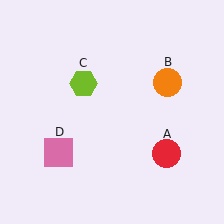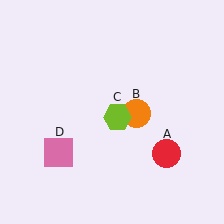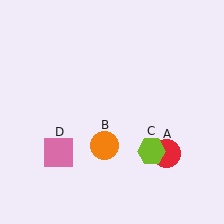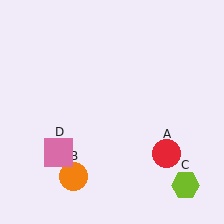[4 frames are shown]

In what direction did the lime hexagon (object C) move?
The lime hexagon (object C) moved down and to the right.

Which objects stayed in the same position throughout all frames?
Red circle (object A) and pink square (object D) remained stationary.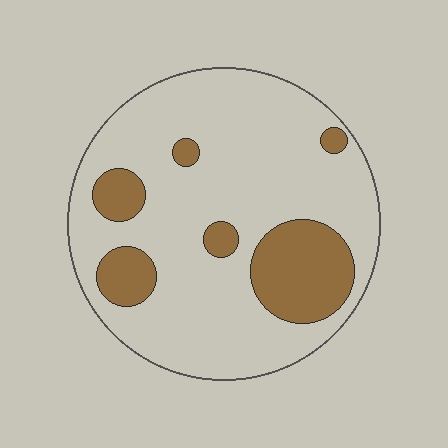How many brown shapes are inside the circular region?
6.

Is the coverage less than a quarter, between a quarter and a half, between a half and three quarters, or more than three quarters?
Less than a quarter.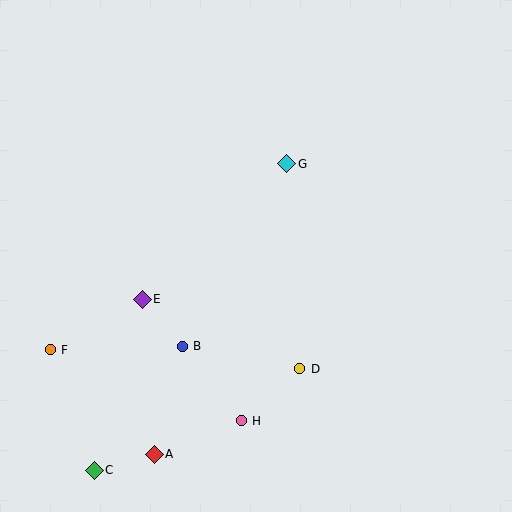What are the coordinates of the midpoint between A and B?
The midpoint between A and B is at (168, 400).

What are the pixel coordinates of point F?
Point F is at (50, 350).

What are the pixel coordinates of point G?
Point G is at (287, 164).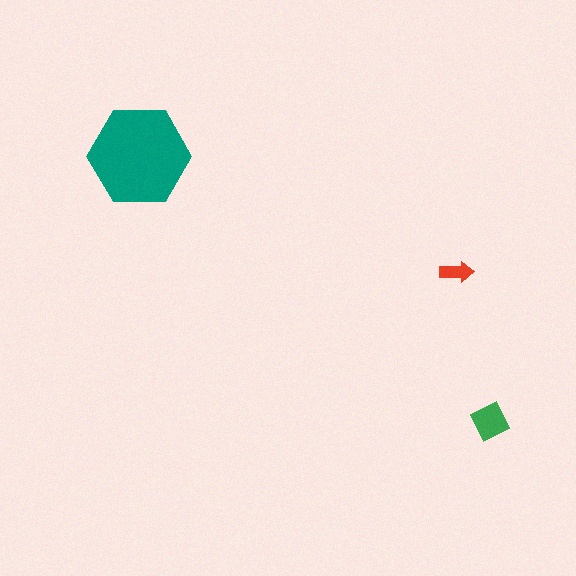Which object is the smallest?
The red arrow.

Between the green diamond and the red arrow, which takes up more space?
The green diamond.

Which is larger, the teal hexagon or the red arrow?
The teal hexagon.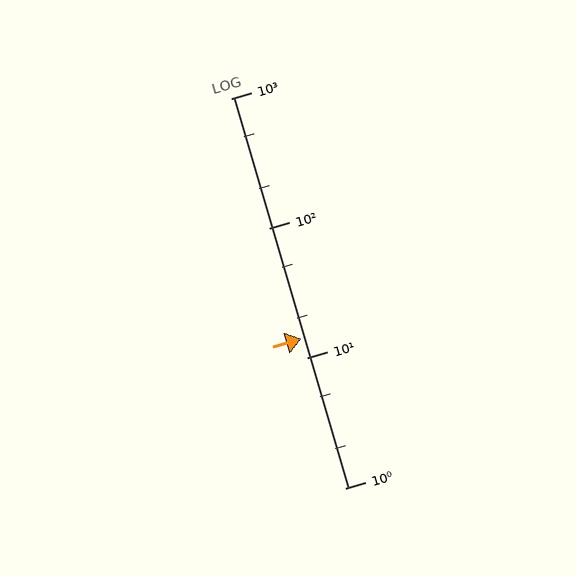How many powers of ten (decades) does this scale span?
The scale spans 3 decades, from 1 to 1000.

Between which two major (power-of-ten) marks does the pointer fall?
The pointer is between 10 and 100.